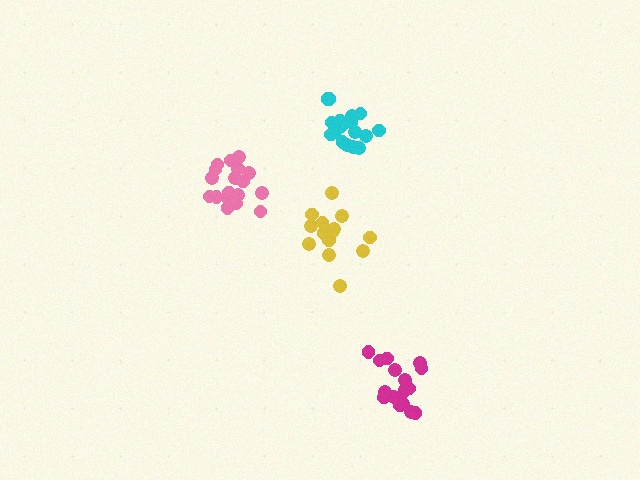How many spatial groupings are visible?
There are 4 spatial groupings.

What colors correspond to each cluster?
The clusters are colored: pink, magenta, yellow, cyan.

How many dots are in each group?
Group 1: 19 dots, Group 2: 17 dots, Group 3: 16 dots, Group 4: 18 dots (70 total).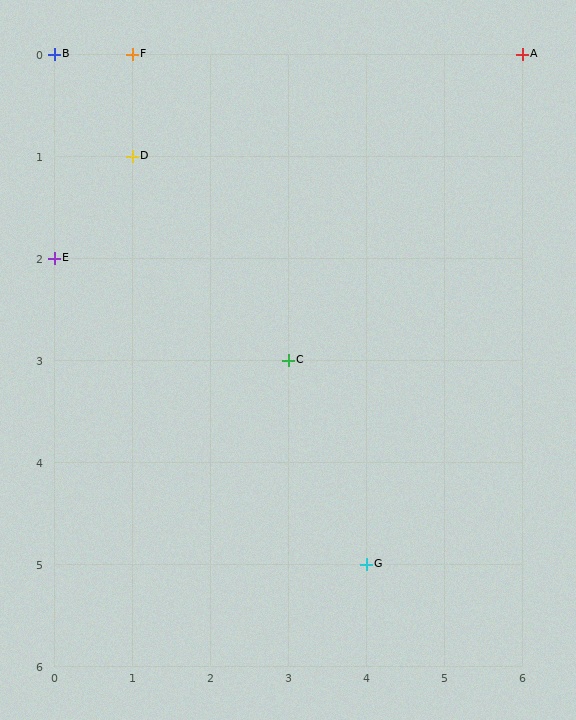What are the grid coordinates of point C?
Point C is at grid coordinates (3, 3).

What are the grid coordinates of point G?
Point G is at grid coordinates (4, 5).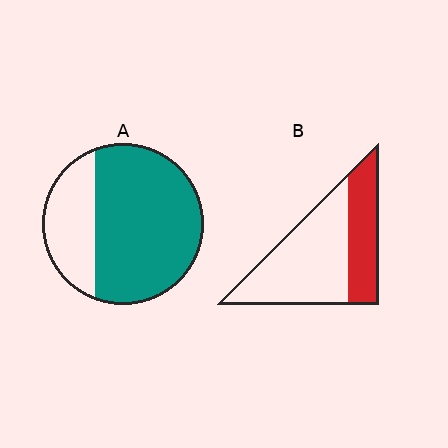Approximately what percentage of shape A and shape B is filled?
A is approximately 70% and B is approximately 35%.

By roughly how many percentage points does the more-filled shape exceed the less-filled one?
By roughly 35 percentage points (A over B).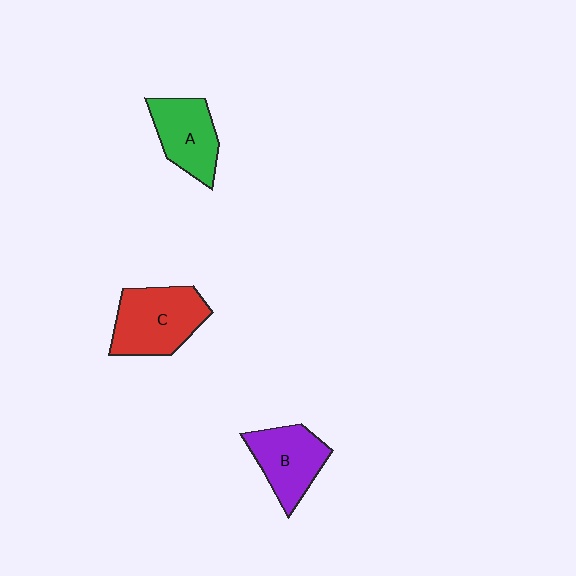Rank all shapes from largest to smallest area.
From largest to smallest: C (red), B (purple), A (green).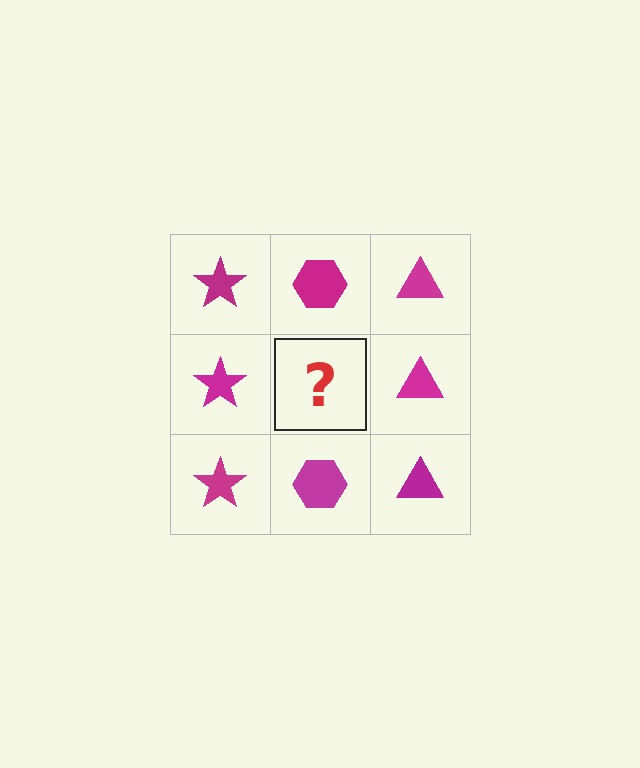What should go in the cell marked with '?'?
The missing cell should contain a magenta hexagon.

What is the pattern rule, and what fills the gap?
The rule is that each column has a consistent shape. The gap should be filled with a magenta hexagon.